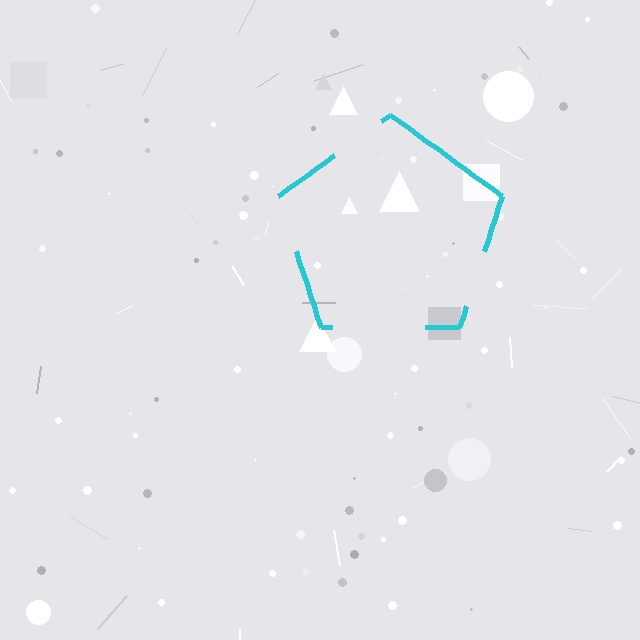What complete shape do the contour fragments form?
The contour fragments form a pentagon.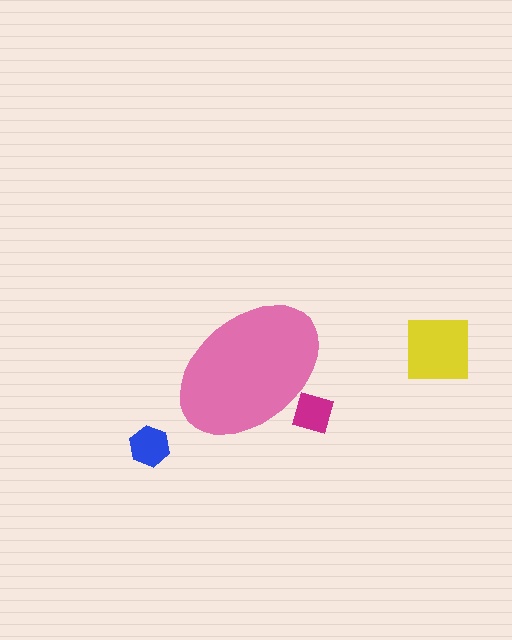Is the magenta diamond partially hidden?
Yes, the magenta diamond is partially hidden behind the pink ellipse.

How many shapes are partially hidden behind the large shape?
1 shape is partially hidden.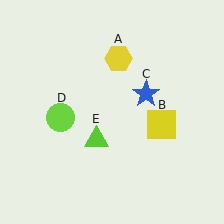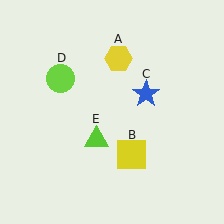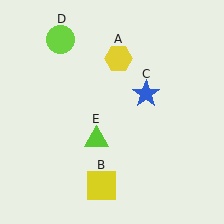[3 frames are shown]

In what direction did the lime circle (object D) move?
The lime circle (object D) moved up.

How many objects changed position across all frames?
2 objects changed position: yellow square (object B), lime circle (object D).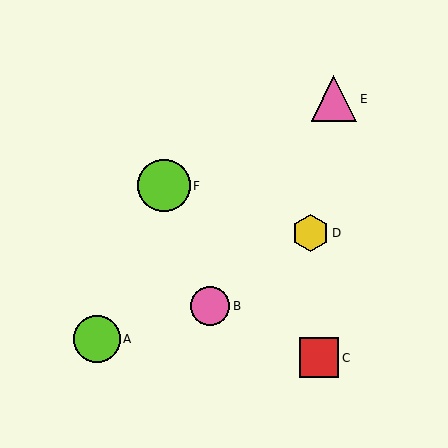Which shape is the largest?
The lime circle (labeled F) is the largest.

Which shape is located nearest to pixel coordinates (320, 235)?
The yellow hexagon (labeled D) at (310, 233) is nearest to that location.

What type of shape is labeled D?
Shape D is a yellow hexagon.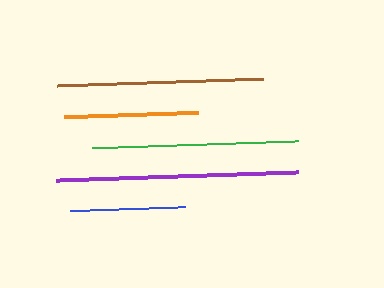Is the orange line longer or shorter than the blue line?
The orange line is longer than the blue line.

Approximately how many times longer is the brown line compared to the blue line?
The brown line is approximately 1.8 times the length of the blue line.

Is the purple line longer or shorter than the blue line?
The purple line is longer than the blue line.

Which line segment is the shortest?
The blue line is the shortest at approximately 115 pixels.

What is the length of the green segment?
The green segment is approximately 205 pixels long.